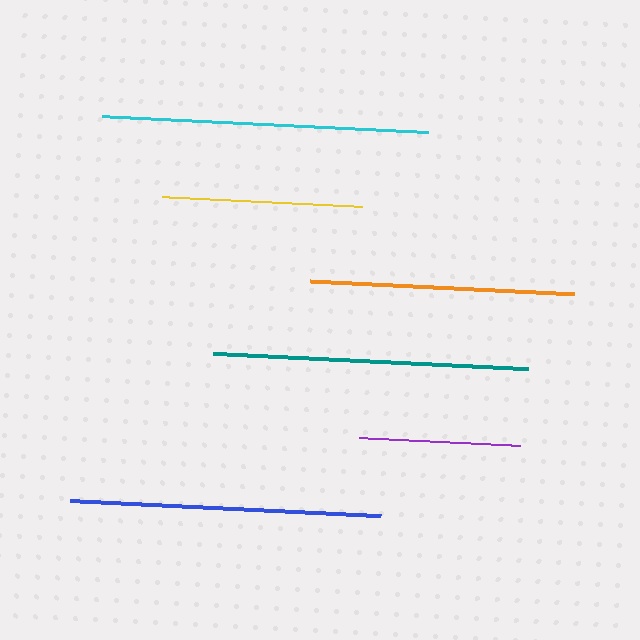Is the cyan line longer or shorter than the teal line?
The cyan line is longer than the teal line.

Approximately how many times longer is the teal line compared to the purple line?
The teal line is approximately 2.0 times the length of the purple line.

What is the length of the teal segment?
The teal segment is approximately 314 pixels long.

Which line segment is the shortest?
The purple line is the shortest at approximately 161 pixels.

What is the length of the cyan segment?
The cyan segment is approximately 327 pixels long.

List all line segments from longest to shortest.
From longest to shortest: cyan, teal, blue, orange, yellow, purple.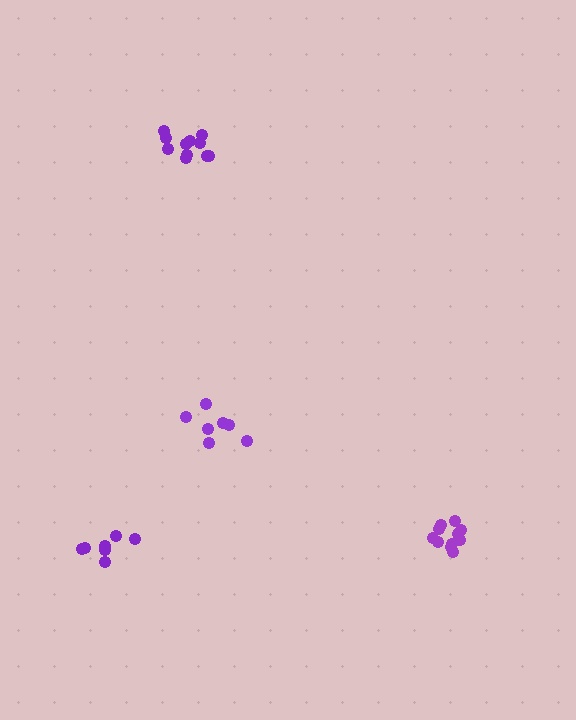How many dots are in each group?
Group 1: 11 dots, Group 2: 7 dots, Group 3: 11 dots, Group 4: 7 dots (36 total).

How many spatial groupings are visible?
There are 4 spatial groupings.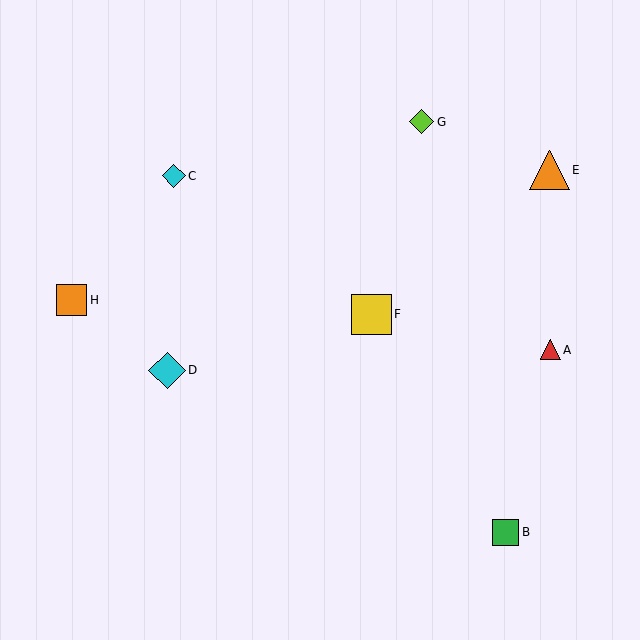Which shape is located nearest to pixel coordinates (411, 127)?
The lime diamond (labeled G) at (422, 122) is nearest to that location.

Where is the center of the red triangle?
The center of the red triangle is at (550, 350).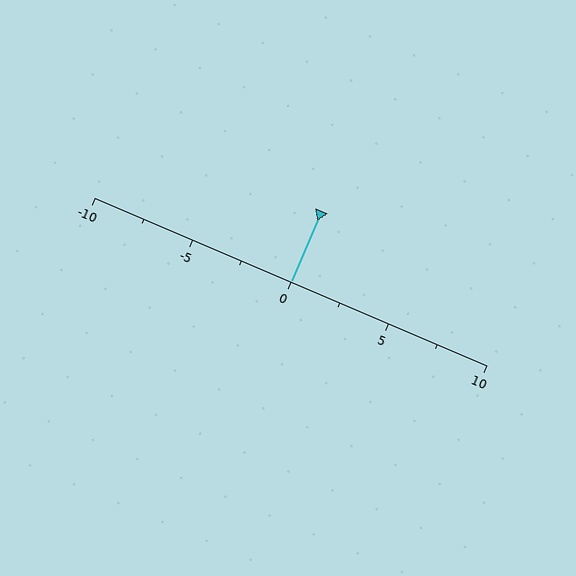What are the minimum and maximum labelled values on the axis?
The axis runs from -10 to 10.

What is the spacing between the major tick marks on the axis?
The major ticks are spaced 5 apart.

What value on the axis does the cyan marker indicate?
The marker indicates approximately 0.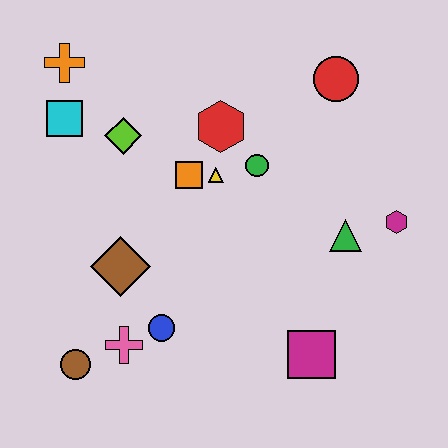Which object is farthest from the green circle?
The brown circle is farthest from the green circle.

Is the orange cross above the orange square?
Yes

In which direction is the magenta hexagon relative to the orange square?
The magenta hexagon is to the right of the orange square.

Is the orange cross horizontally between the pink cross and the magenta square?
No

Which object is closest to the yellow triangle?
The orange square is closest to the yellow triangle.